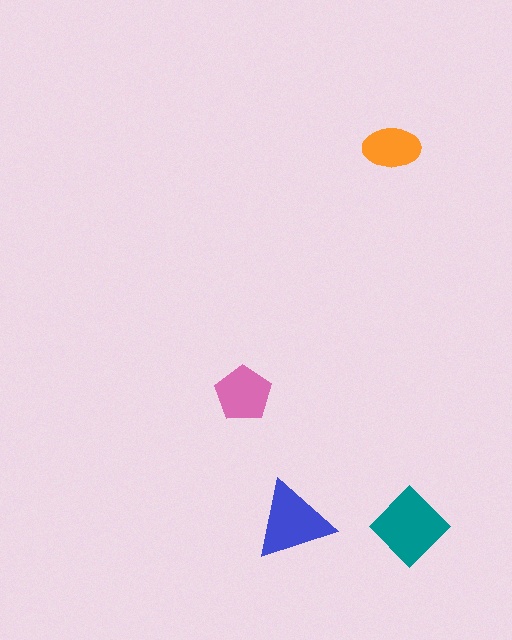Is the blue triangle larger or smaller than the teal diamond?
Smaller.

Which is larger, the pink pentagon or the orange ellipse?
The pink pentagon.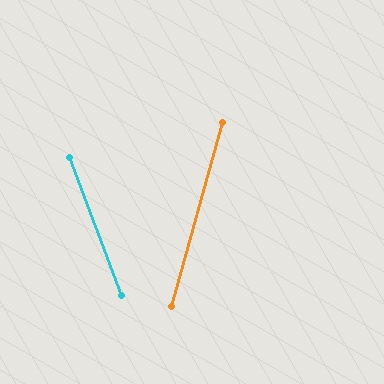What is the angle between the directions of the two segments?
Approximately 36 degrees.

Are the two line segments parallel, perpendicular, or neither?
Neither parallel nor perpendicular — they differ by about 36°.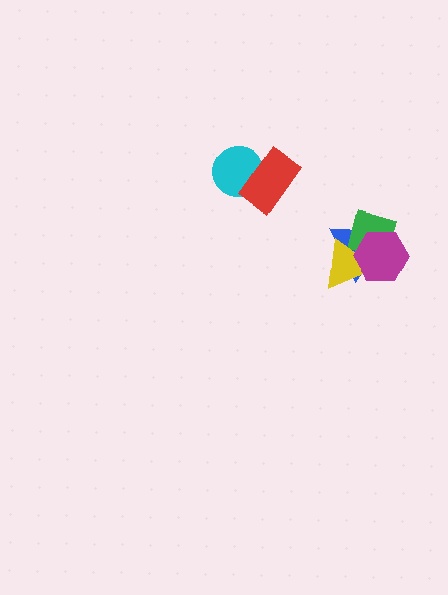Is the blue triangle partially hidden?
Yes, it is partially covered by another shape.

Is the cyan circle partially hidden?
Yes, it is partially covered by another shape.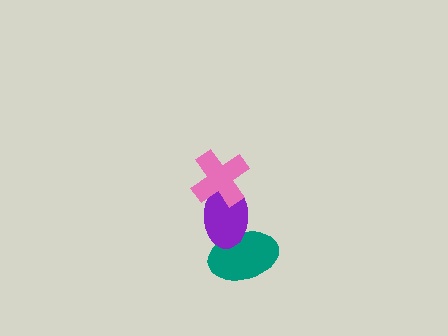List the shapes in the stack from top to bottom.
From top to bottom: the pink cross, the purple ellipse, the teal ellipse.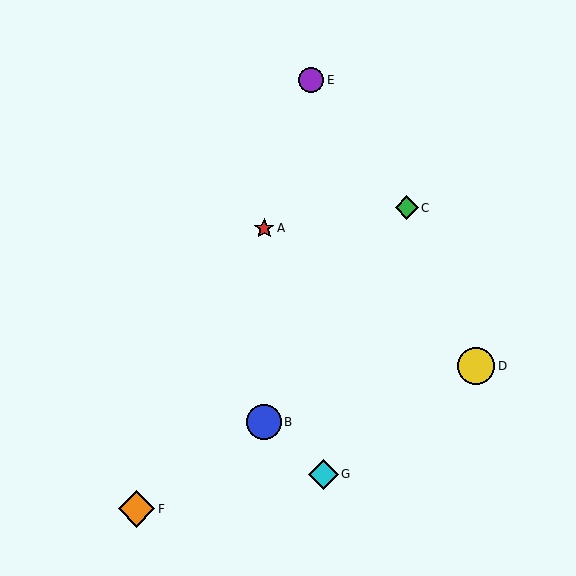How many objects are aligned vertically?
2 objects (A, B) are aligned vertically.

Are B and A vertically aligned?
Yes, both are at x≈264.